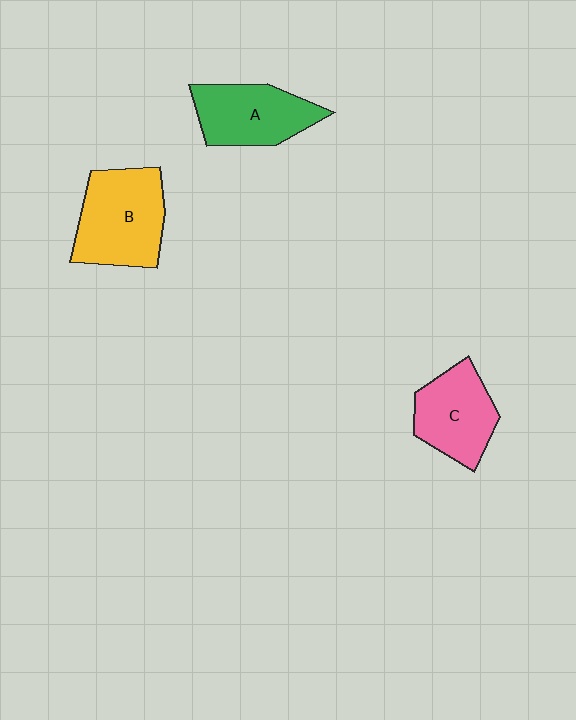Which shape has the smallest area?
Shape C (pink).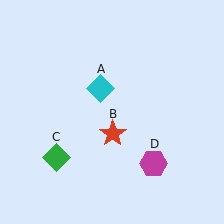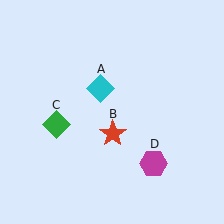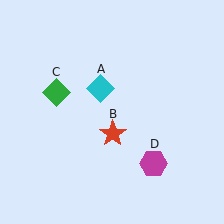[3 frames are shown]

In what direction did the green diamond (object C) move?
The green diamond (object C) moved up.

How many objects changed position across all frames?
1 object changed position: green diamond (object C).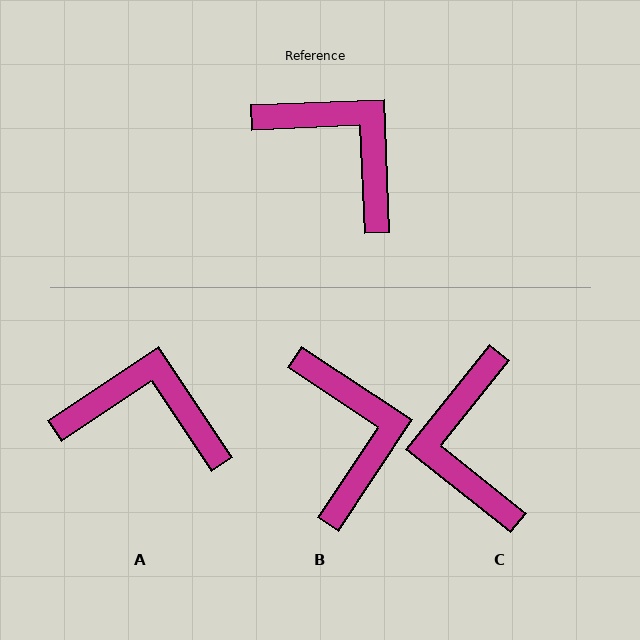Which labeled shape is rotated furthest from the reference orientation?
C, about 139 degrees away.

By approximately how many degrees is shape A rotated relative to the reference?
Approximately 31 degrees counter-clockwise.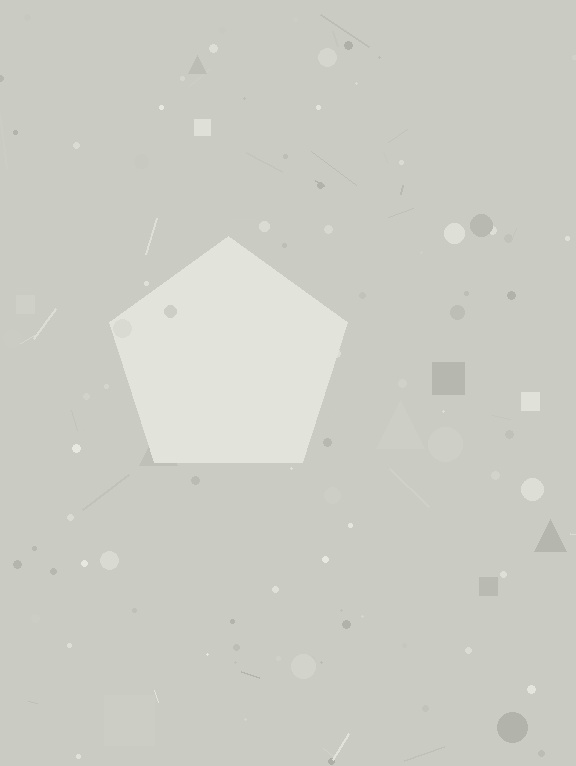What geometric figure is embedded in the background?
A pentagon is embedded in the background.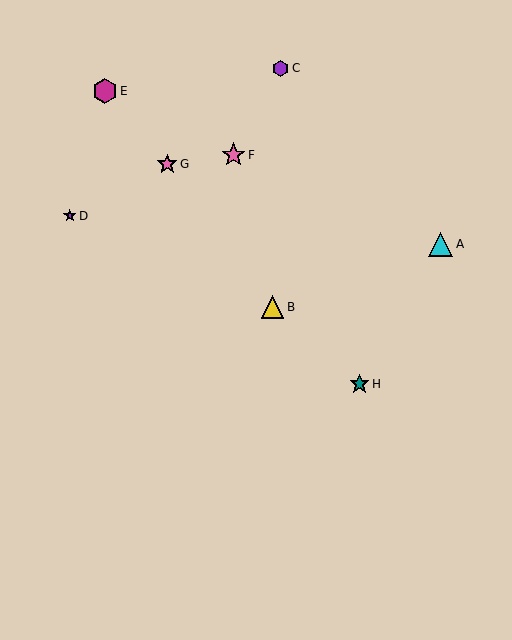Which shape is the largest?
The magenta hexagon (labeled E) is the largest.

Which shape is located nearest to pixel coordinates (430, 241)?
The cyan triangle (labeled A) at (441, 244) is nearest to that location.